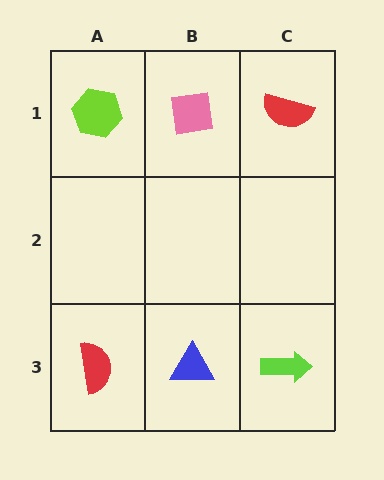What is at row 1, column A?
A lime hexagon.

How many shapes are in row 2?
0 shapes.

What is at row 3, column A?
A red semicircle.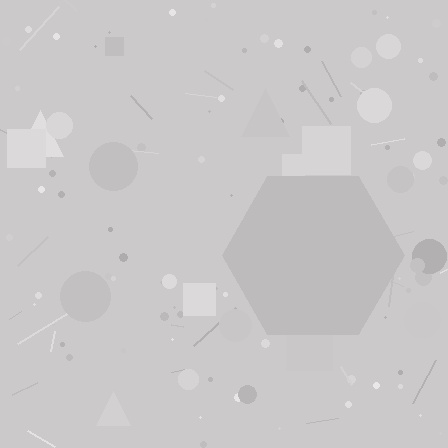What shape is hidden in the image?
A hexagon is hidden in the image.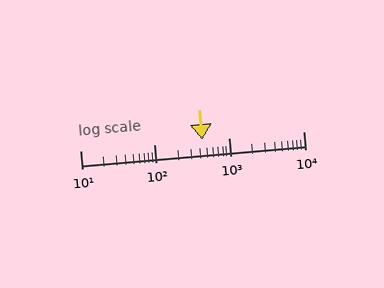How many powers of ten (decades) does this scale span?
The scale spans 3 decades, from 10 to 10000.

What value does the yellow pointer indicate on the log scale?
The pointer indicates approximately 440.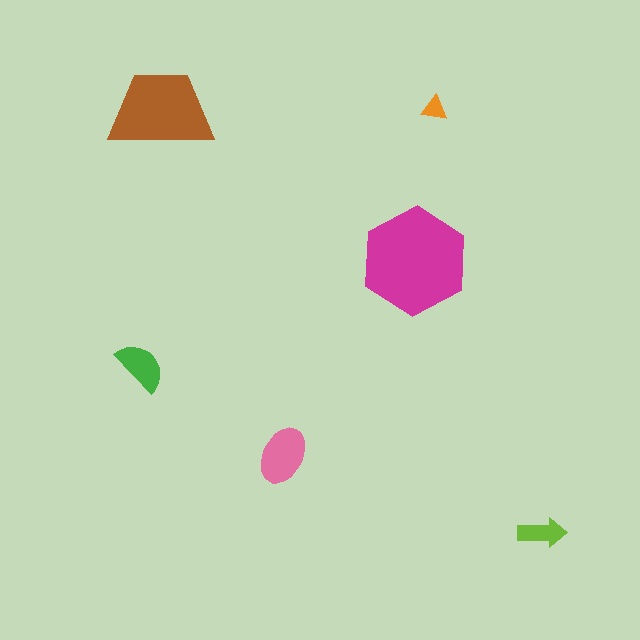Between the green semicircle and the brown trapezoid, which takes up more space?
The brown trapezoid.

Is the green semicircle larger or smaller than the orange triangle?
Larger.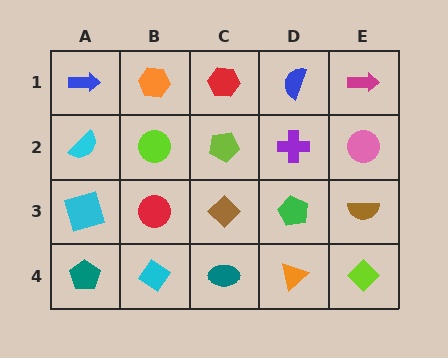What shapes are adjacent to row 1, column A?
A cyan semicircle (row 2, column A), an orange hexagon (row 1, column B).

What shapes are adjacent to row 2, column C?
A red hexagon (row 1, column C), a brown diamond (row 3, column C), a lime circle (row 2, column B), a purple cross (row 2, column D).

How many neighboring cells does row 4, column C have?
3.